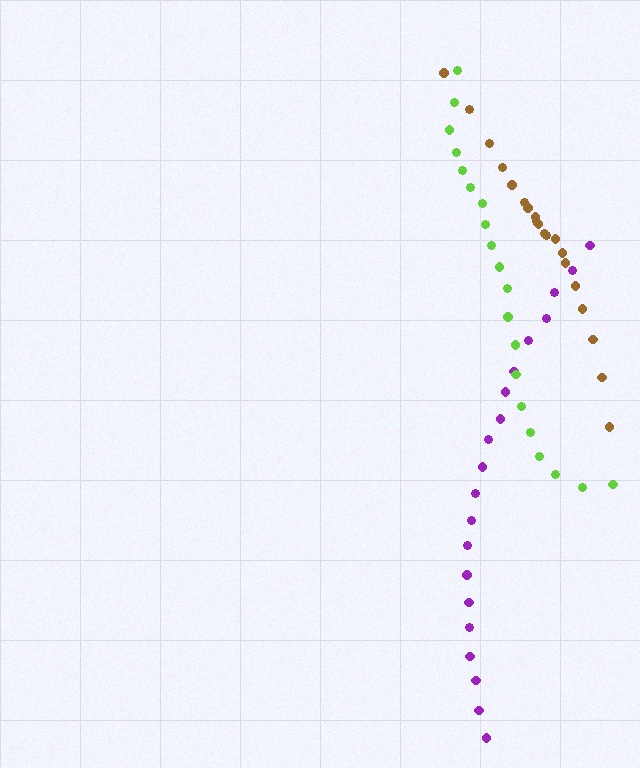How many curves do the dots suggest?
There are 3 distinct paths.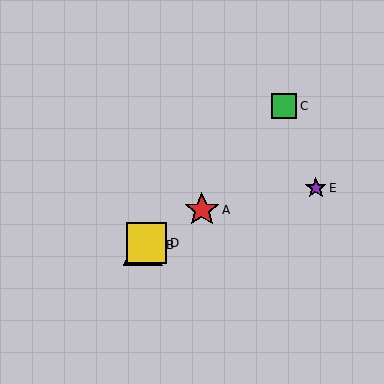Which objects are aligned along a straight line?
Objects A, B, D are aligned along a straight line.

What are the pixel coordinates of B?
Object B is at (143, 245).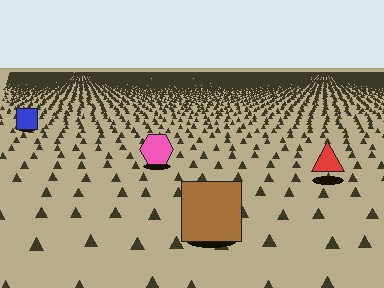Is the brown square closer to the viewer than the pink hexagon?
Yes. The brown square is closer — you can tell from the texture gradient: the ground texture is coarser near it.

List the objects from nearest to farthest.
From nearest to farthest: the brown square, the red triangle, the pink hexagon, the blue square.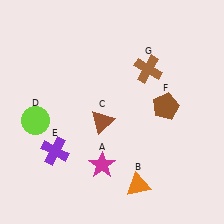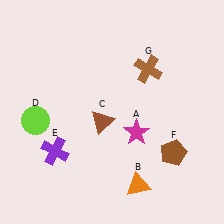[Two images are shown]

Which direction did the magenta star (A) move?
The magenta star (A) moved right.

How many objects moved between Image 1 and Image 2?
2 objects moved between the two images.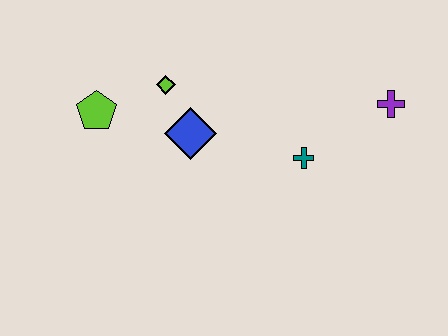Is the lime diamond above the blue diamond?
Yes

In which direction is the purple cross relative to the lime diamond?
The purple cross is to the right of the lime diamond.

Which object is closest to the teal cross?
The purple cross is closest to the teal cross.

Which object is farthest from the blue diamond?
The purple cross is farthest from the blue diamond.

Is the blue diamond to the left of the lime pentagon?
No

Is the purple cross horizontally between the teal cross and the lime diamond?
No